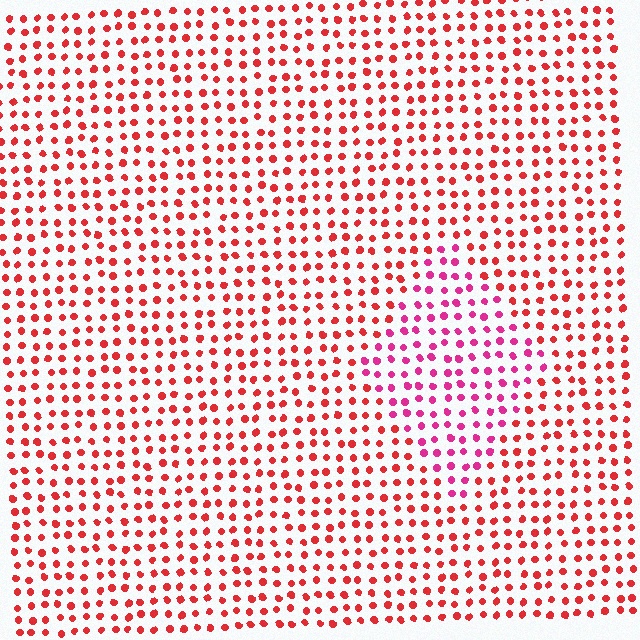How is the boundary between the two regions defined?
The boundary is defined purely by a slight shift in hue (about 33 degrees). Spacing, size, and orientation are identical on both sides.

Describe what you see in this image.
The image is filled with small red elements in a uniform arrangement. A diamond-shaped region is visible where the elements are tinted to a slightly different hue, forming a subtle color boundary.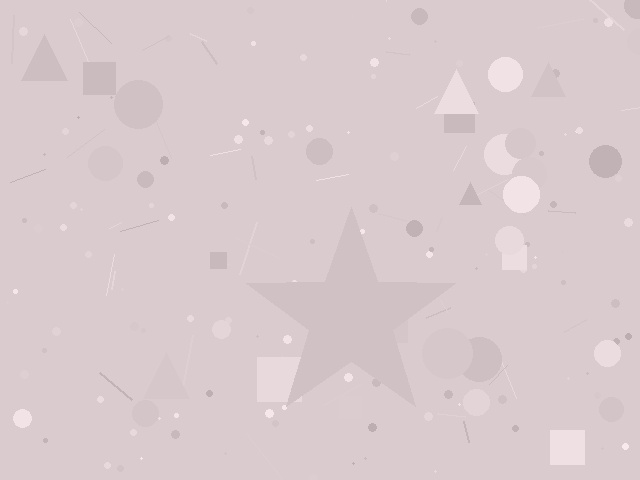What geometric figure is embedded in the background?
A star is embedded in the background.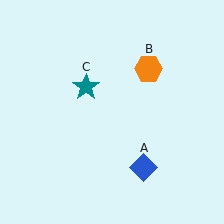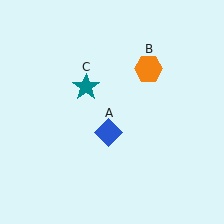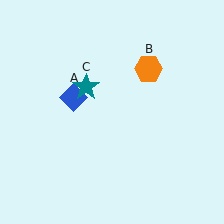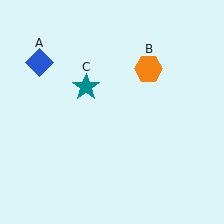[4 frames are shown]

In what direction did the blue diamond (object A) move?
The blue diamond (object A) moved up and to the left.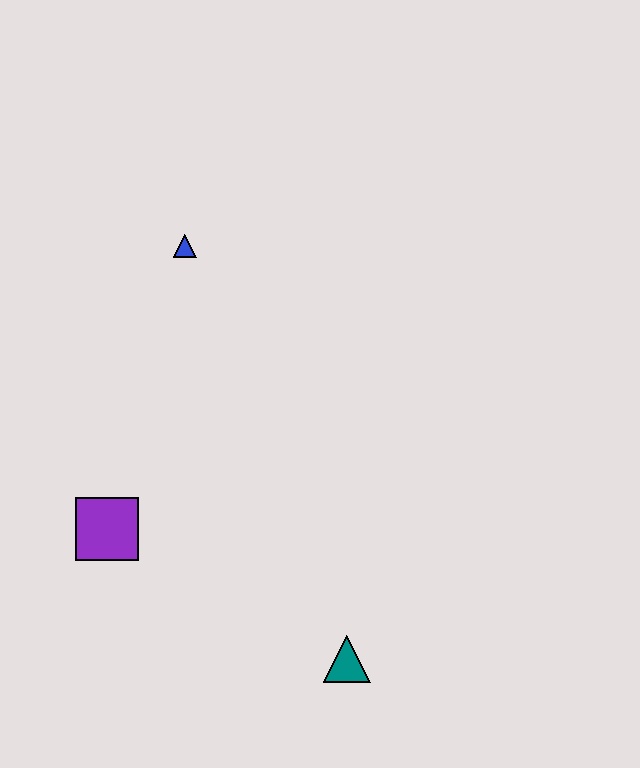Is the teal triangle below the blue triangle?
Yes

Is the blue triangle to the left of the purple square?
No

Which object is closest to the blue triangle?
The purple square is closest to the blue triangle.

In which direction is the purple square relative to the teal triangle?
The purple square is to the left of the teal triangle.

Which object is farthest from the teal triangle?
The blue triangle is farthest from the teal triangle.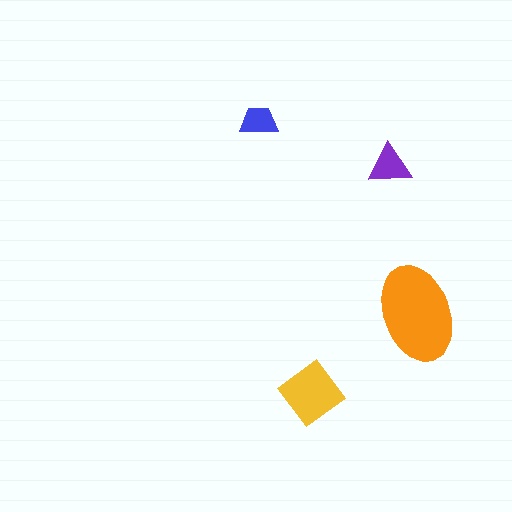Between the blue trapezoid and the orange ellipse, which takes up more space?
The orange ellipse.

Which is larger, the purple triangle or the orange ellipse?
The orange ellipse.